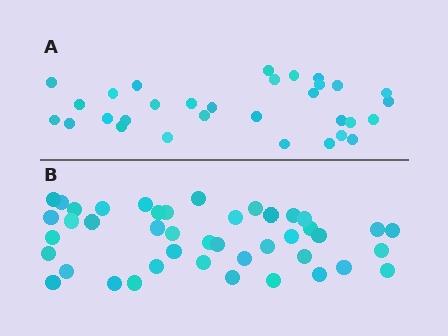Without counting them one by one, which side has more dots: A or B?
Region B (the bottom region) has more dots.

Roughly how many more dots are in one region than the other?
Region B has roughly 12 or so more dots than region A.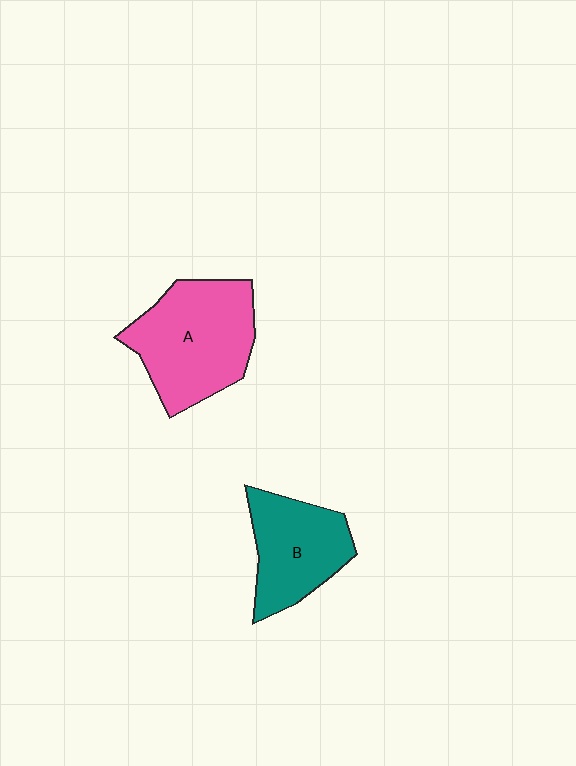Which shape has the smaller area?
Shape B (teal).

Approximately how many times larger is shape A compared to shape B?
Approximately 1.4 times.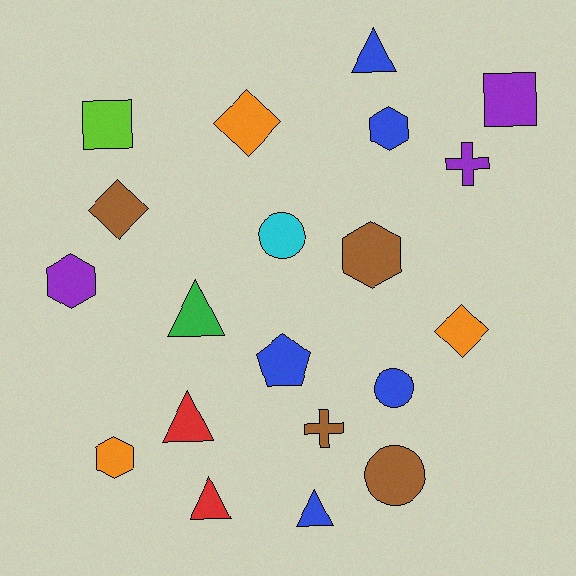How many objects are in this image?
There are 20 objects.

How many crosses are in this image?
There are 2 crosses.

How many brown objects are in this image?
There are 4 brown objects.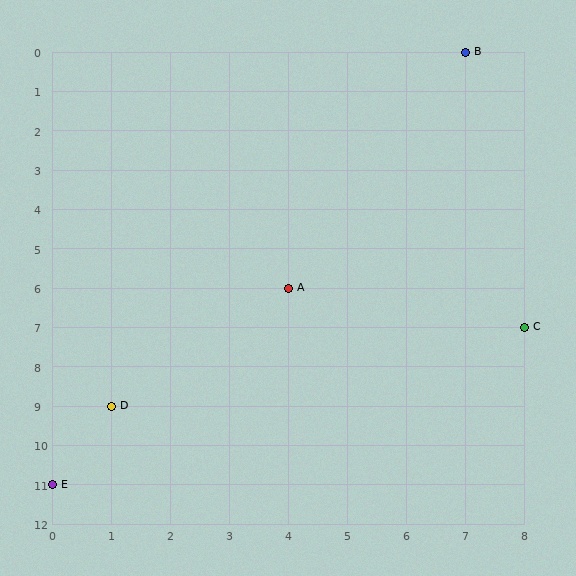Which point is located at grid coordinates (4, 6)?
Point A is at (4, 6).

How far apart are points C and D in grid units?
Points C and D are 7 columns and 2 rows apart (about 7.3 grid units diagonally).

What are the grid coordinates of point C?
Point C is at grid coordinates (8, 7).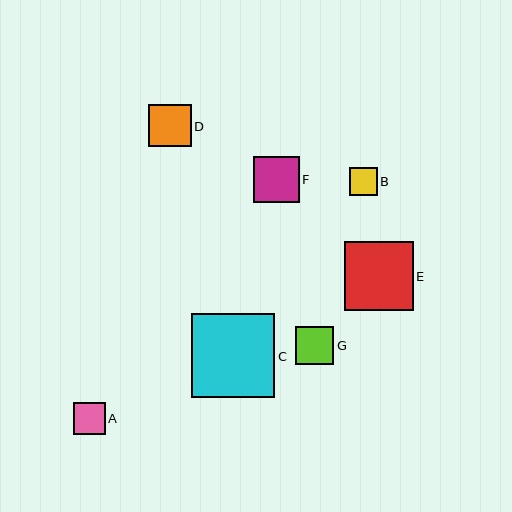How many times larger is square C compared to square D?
Square C is approximately 2.0 times the size of square D.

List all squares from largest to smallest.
From largest to smallest: C, E, F, D, G, A, B.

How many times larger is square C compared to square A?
Square C is approximately 2.6 times the size of square A.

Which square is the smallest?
Square B is the smallest with a size of approximately 28 pixels.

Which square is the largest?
Square C is the largest with a size of approximately 84 pixels.